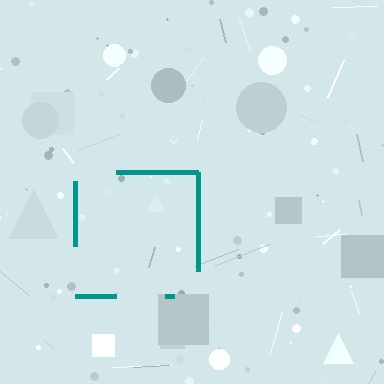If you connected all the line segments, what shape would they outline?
They would outline a square.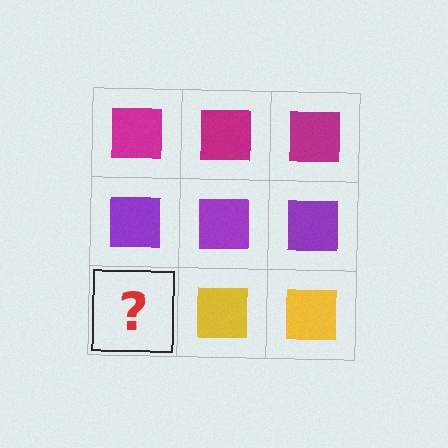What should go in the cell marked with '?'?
The missing cell should contain a yellow square.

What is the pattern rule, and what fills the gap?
The rule is that each row has a consistent color. The gap should be filled with a yellow square.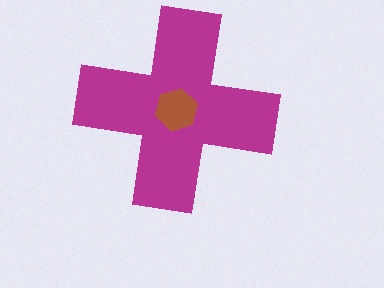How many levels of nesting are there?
2.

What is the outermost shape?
The magenta cross.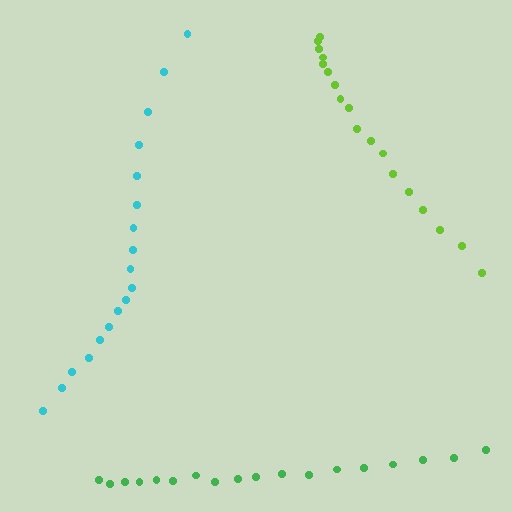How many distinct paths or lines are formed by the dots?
There are 3 distinct paths.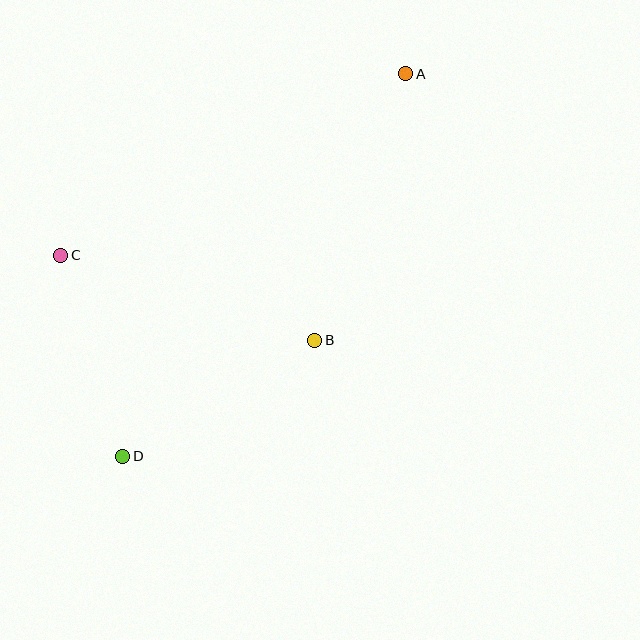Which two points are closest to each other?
Points C and D are closest to each other.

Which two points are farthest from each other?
Points A and D are farthest from each other.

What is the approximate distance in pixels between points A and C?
The distance between A and C is approximately 390 pixels.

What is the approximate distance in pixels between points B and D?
The distance between B and D is approximately 224 pixels.